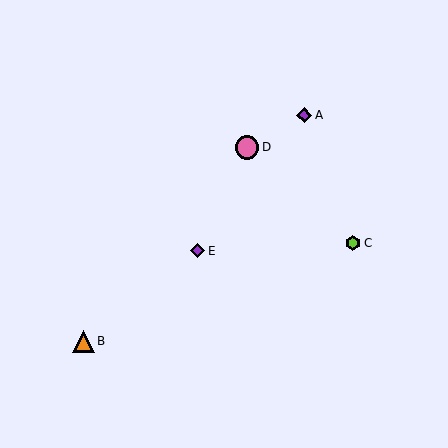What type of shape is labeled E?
Shape E is a purple diamond.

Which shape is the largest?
The pink circle (labeled D) is the largest.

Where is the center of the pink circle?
The center of the pink circle is at (247, 147).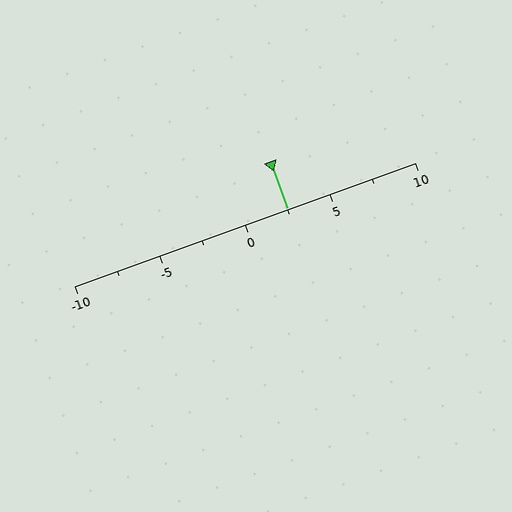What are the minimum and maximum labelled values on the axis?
The axis runs from -10 to 10.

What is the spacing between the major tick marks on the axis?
The major ticks are spaced 5 apart.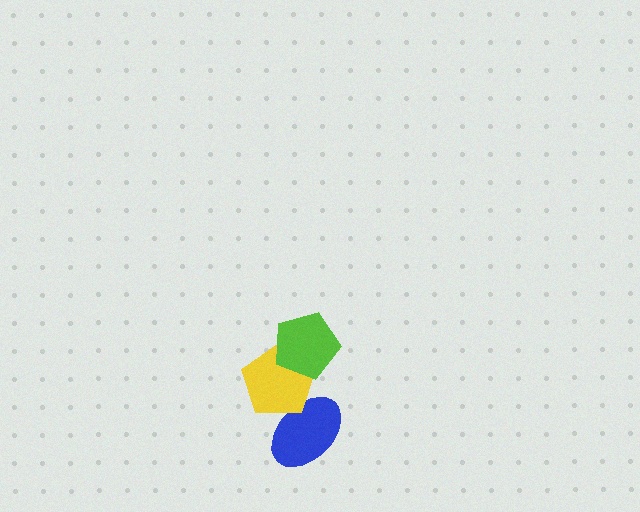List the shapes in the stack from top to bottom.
From top to bottom: the lime pentagon, the yellow pentagon, the blue ellipse.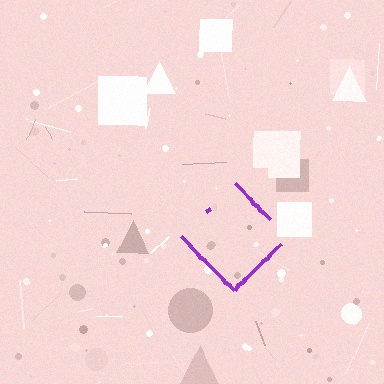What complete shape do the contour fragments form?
The contour fragments form a diamond.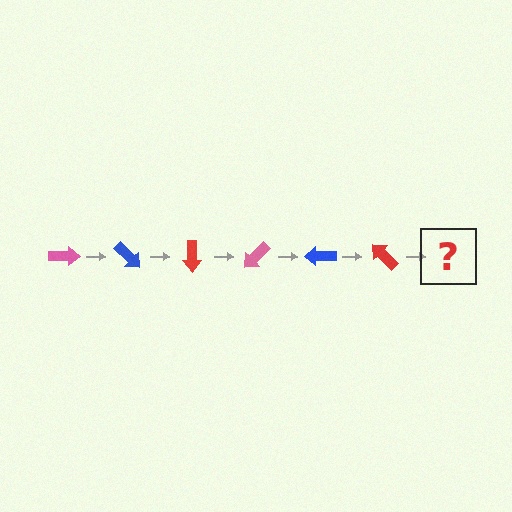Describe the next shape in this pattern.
It should be a pink arrow, rotated 270 degrees from the start.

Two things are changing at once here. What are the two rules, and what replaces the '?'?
The two rules are that it rotates 45 degrees each step and the color cycles through pink, blue, and red. The '?' should be a pink arrow, rotated 270 degrees from the start.